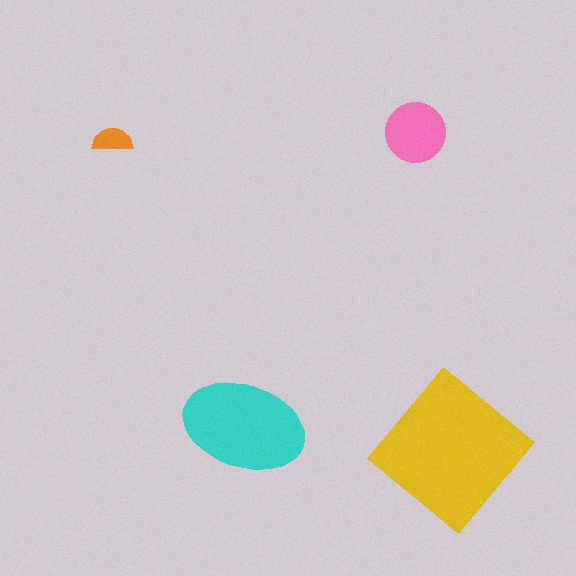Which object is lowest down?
The yellow diamond is bottommost.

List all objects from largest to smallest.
The yellow diamond, the cyan ellipse, the pink circle, the orange semicircle.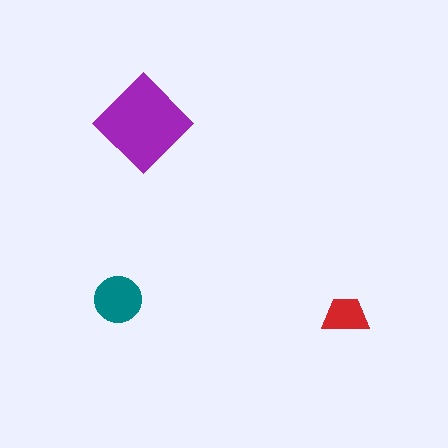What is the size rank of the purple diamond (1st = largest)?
1st.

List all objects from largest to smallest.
The purple diamond, the teal circle, the red trapezoid.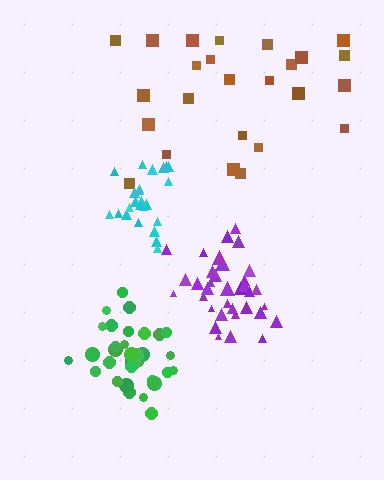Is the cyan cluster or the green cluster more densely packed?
Cyan.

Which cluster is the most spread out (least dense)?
Brown.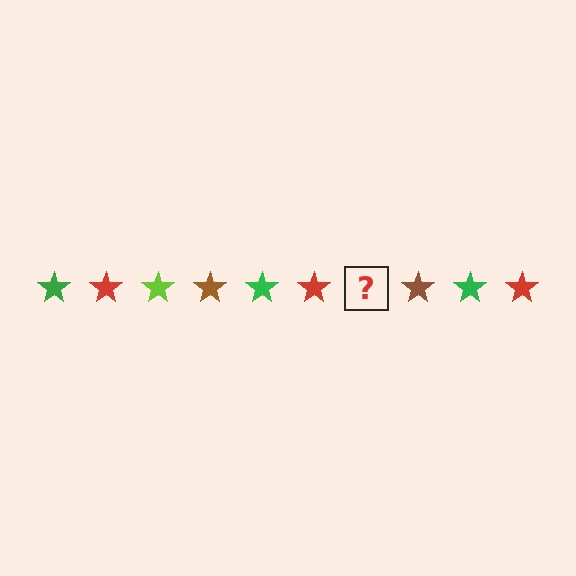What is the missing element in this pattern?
The missing element is a lime star.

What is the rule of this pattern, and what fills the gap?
The rule is that the pattern cycles through green, red, lime, brown stars. The gap should be filled with a lime star.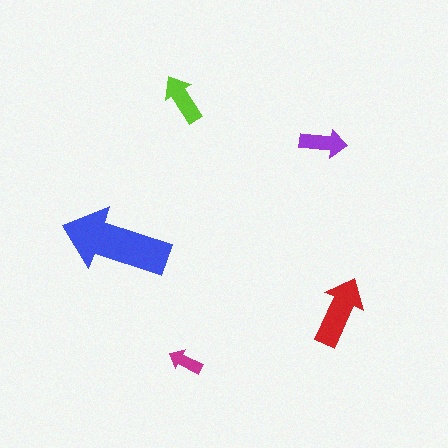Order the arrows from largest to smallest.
the blue one, the red one, the lime one, the purple one, the magenta one.